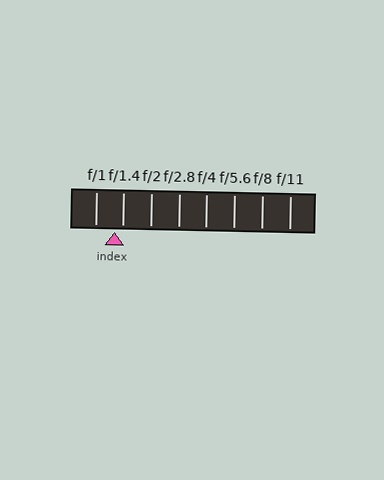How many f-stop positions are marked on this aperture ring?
There are 8 f-stop positions marked.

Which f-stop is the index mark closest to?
The index mark is closest to f/1.4.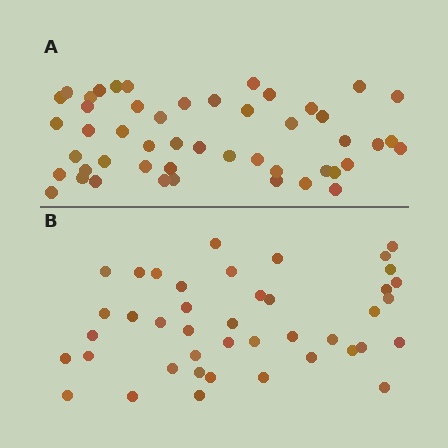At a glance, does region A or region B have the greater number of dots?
Region A (the top region) has more dots.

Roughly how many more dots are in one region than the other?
Region A has roughly 8 or so more dots than region B.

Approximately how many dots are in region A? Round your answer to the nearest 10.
About 50 dots. (The exact count is 49, which rounds to 50.)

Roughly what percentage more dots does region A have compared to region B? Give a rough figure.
About 15% more.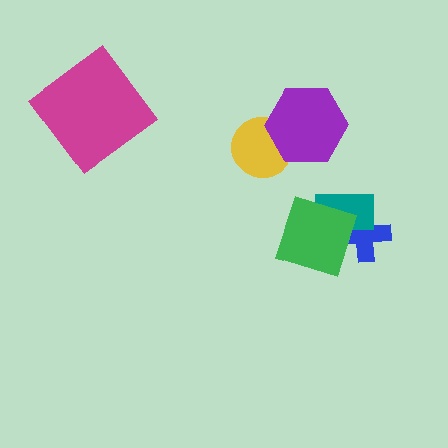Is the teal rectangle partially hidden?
Yes, it is partially covered by another shape.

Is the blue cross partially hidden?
Yes, it is partially covered by another shape.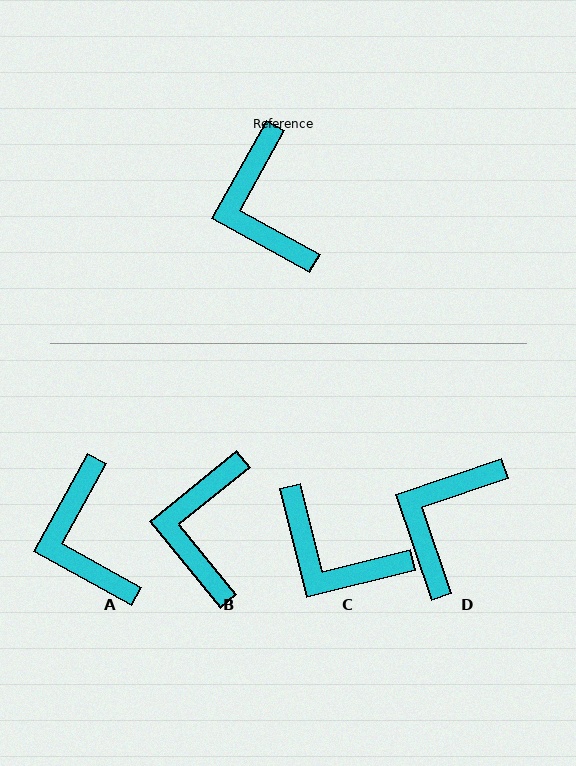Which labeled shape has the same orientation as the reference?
A.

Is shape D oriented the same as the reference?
No, it is off by about 42 degrees.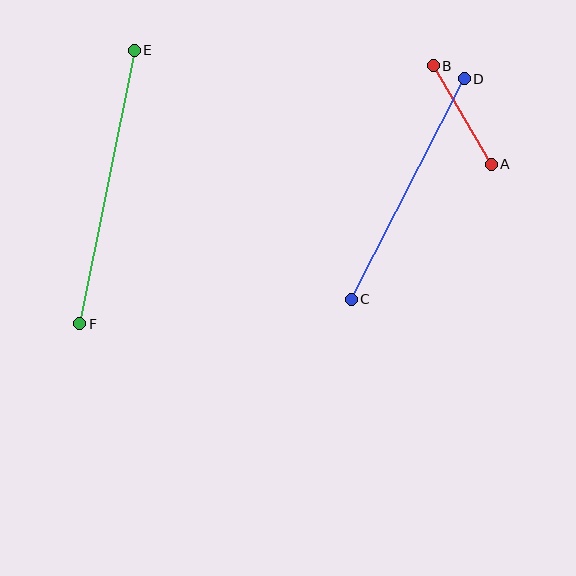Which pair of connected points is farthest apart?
Points E and F are farthest apart.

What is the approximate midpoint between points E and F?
The midpoint is at approximately (107, 187) pixels.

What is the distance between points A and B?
The distance is approximately 114 pixels.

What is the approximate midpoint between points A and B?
The midpoint is at approximately (462, 115) pixels.